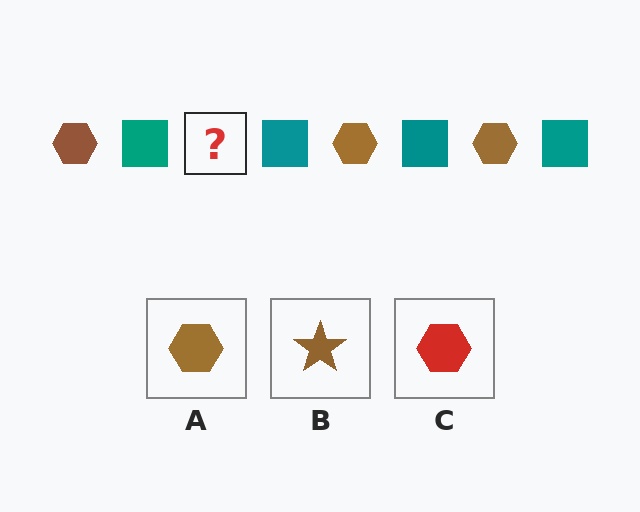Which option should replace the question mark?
Option A.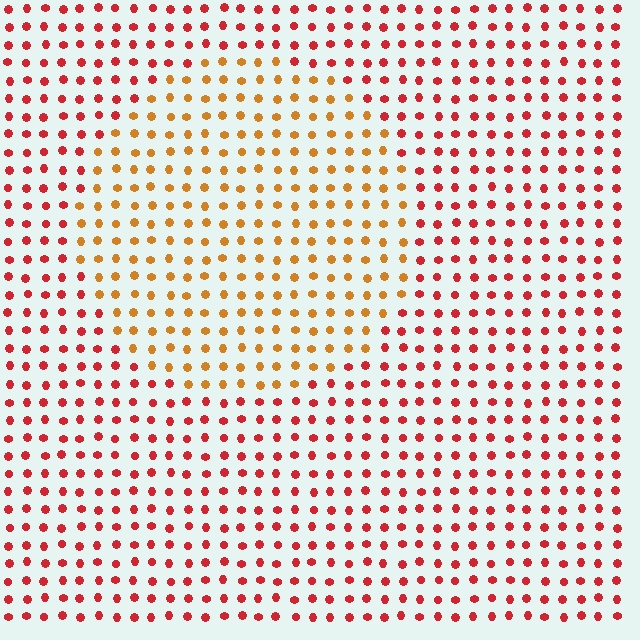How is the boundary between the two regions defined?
The boundary is defined purely by a slight shift in hue (about 38 degrees). Spacing, size, and orientation are identical on both sides.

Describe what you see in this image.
The image is filled with small red elements in a uniform arrangement. A circle-shaped region is visible where the elements are tinted to a slightly different hue, forming a subtle color boundary.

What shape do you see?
I see a circle.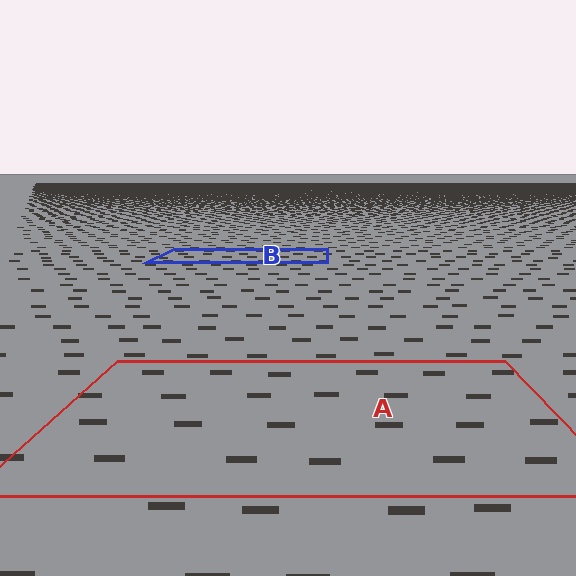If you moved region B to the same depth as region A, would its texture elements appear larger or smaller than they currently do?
They would appear larger. At a closer depth, the same texture elements are projected at a bigger on-screen size.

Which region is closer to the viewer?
Region A is closer. The texture elements there are larger and more spread out.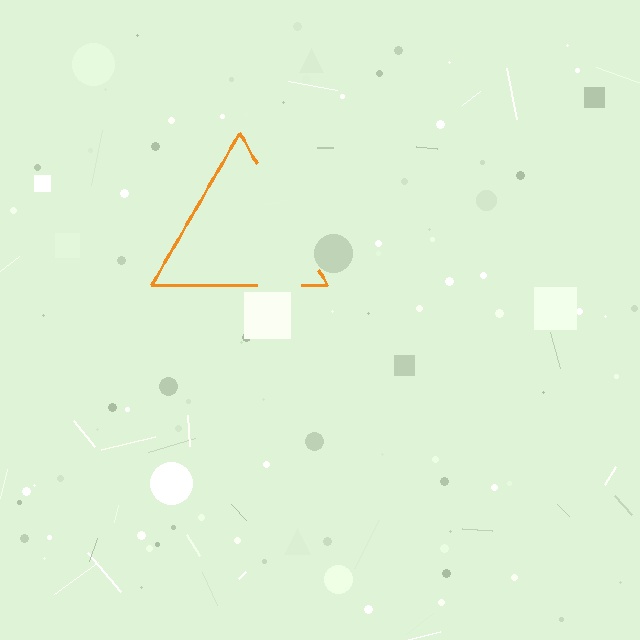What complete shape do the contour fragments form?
The contour fragments form a triangle.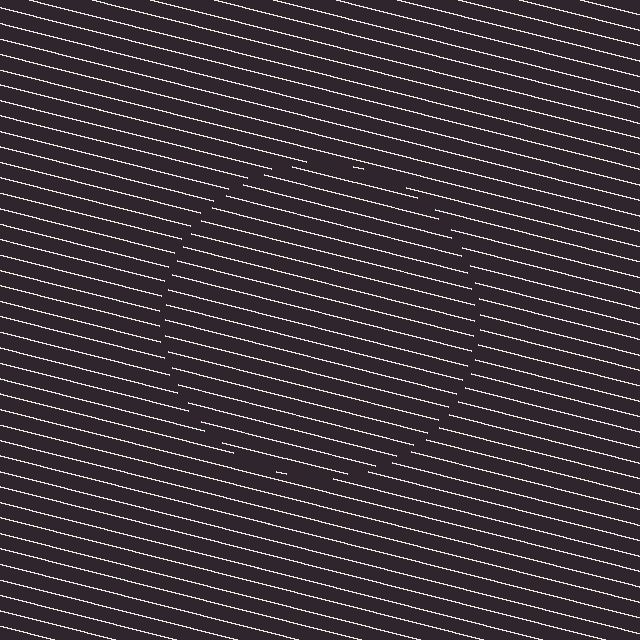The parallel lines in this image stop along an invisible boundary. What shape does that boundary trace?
An illusory circle. The interior of the shape contains the same grating, shifted by half a period — the contour is defined by the phase discontinuity where line-ends from the inner and outer gratings abut.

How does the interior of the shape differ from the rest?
The interior of the shape contains the same grating, shifted by half a period — the contour is defined by the phase discontinuity where line-ends from the inner and outer gratings abut.